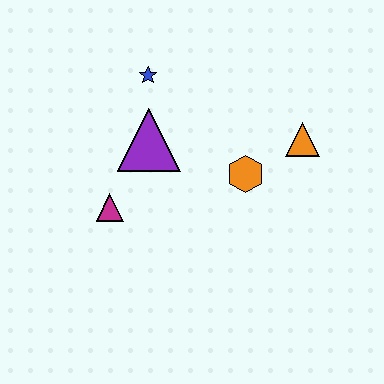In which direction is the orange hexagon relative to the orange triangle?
The orange hexagon is to the left of the orange triangle.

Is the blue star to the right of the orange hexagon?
No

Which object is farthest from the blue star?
The orange triangle is farthest from the blue star.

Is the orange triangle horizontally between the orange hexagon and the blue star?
No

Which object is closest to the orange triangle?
The orange hexagon is closest to the orange triangle.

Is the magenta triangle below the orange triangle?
Yes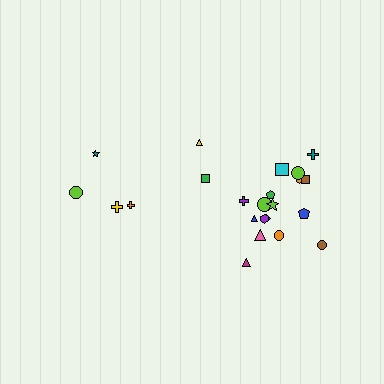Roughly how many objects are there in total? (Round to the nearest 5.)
Roughly 25 objects in total.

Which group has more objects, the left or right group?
The right group.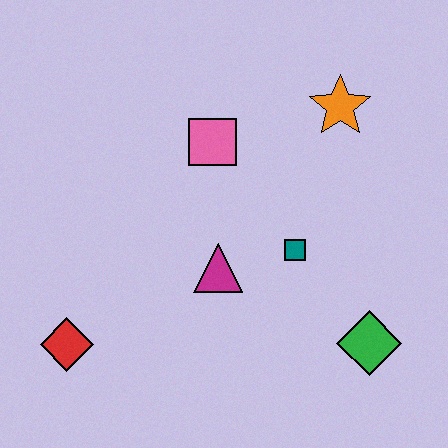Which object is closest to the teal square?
The magenta triangle is closest to the teal square.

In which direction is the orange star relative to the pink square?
The orange star is to the right of the pink square.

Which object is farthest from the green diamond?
The red diamond is farthest from the green diamond.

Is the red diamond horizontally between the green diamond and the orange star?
No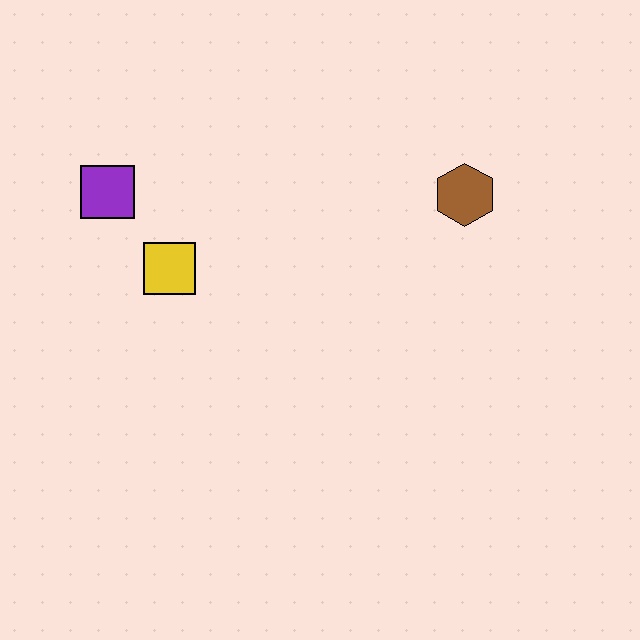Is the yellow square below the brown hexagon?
Yes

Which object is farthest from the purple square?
The brown hexagon is farthest from the purple square.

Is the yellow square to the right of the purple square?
Yes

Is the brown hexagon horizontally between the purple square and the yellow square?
No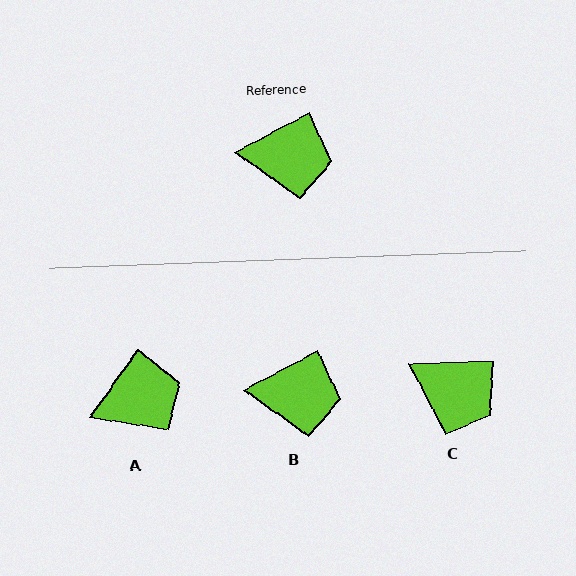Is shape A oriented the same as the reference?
No, it is off by about 27 degrees.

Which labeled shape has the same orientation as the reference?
B.